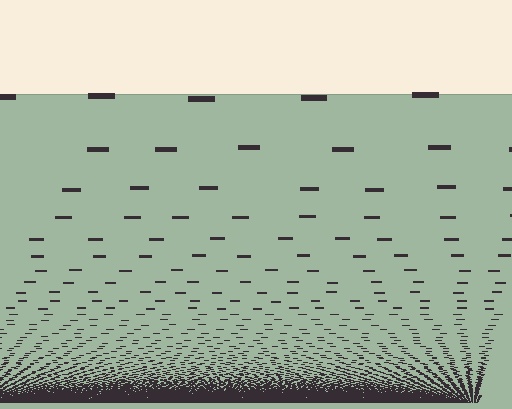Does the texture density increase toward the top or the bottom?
Density increases toward the bottom.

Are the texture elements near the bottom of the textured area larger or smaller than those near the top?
Smaller. The gradient is inverted — elements near the bottom are smaller and denser.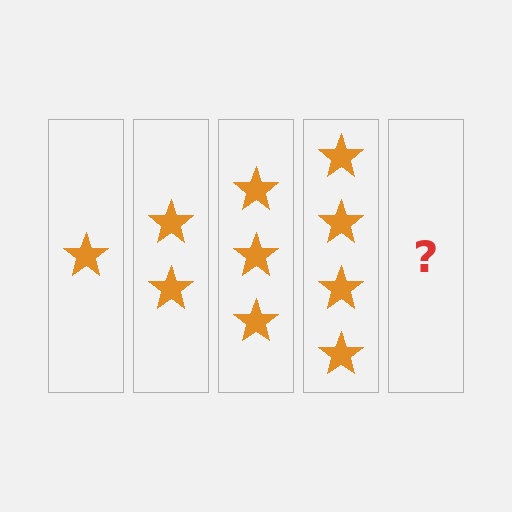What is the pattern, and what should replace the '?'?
The pattern is that each step adds one more star. The '?' should be 5 stars.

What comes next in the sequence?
The next element should be 5 stars.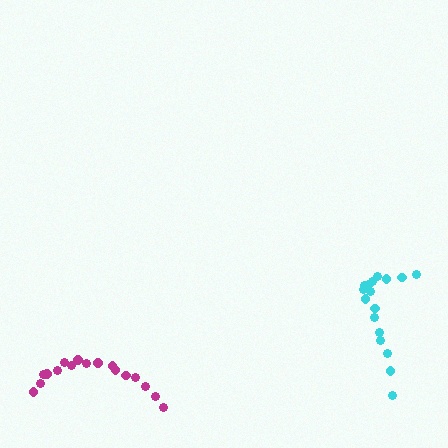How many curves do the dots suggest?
There are 2 distinct paths.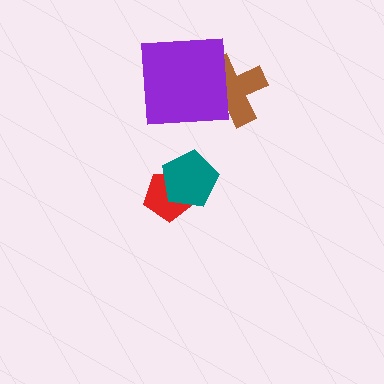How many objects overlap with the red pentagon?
1 object overlaps with the red pentagon.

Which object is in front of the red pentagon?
The teal pentagon is in front of the red pentagon.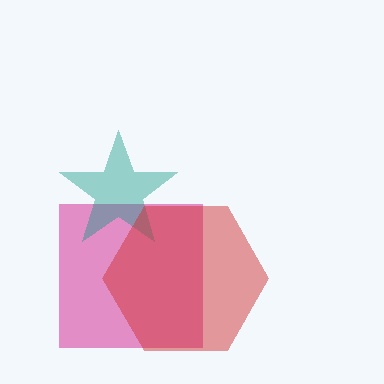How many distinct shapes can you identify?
There are 3 distinct shapes: a magenta square, a teal star, a red hexagon.